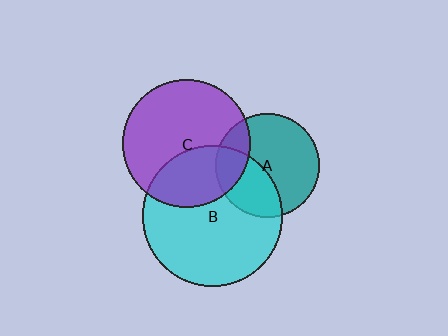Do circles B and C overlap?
Yes.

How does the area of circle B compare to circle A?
Approximately 1.8 times.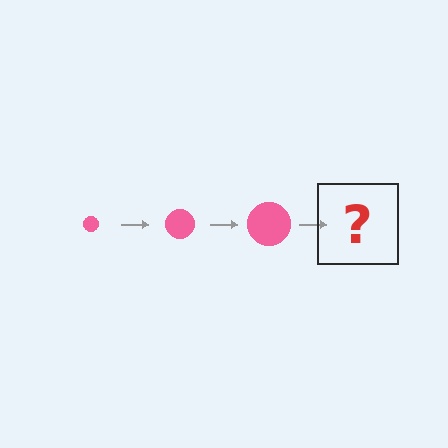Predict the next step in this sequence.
The next step is a pink circle, larger than the previous one.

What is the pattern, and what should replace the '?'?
The pattern is that the circle gets progressively larger each step. The '?' should be a pink circle, larger than the previous one.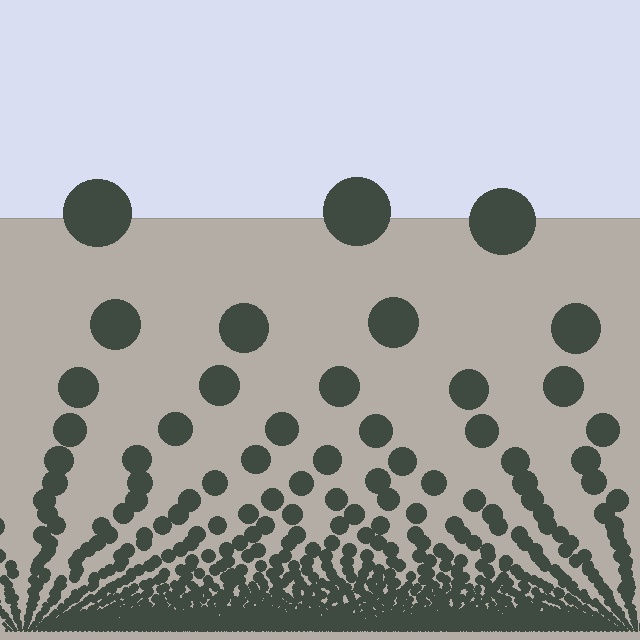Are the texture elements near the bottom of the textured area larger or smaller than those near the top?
Smaller. The gradient is inverted — elements near the bottom are smaller and denser.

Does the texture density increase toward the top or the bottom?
Density increases toward the bottom.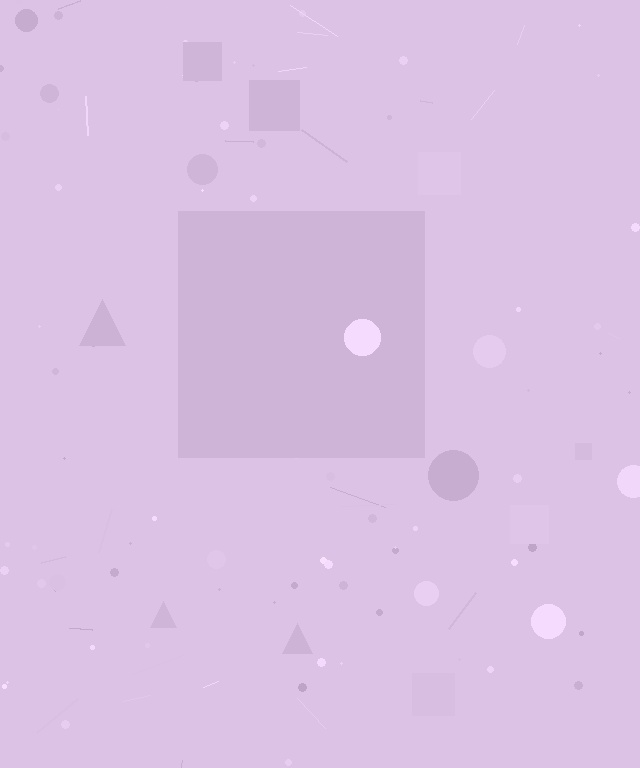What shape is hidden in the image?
A square is hidden in the image.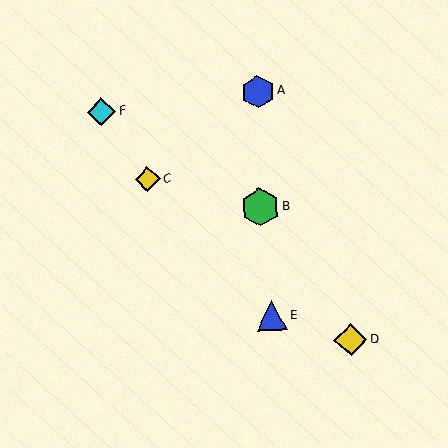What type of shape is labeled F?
Shape F is a cyan diamond.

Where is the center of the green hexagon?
The center of the green hexagon is at (260, 207).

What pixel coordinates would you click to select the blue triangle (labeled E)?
Click at (272, 316) to select the blue triangle E.